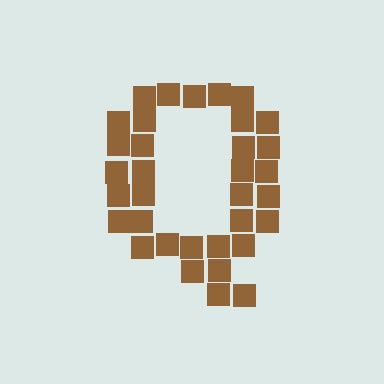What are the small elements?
The small elements are squares.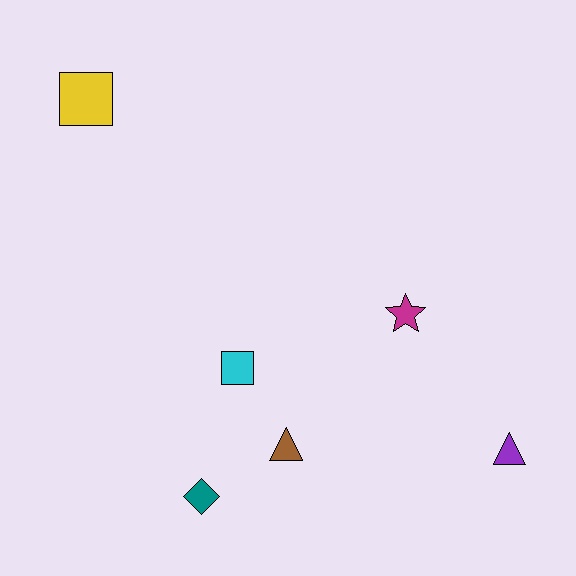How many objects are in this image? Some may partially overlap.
There are 6 objects.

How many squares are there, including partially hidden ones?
There are 2 squares.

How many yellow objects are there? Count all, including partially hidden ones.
There is 1 yellow object.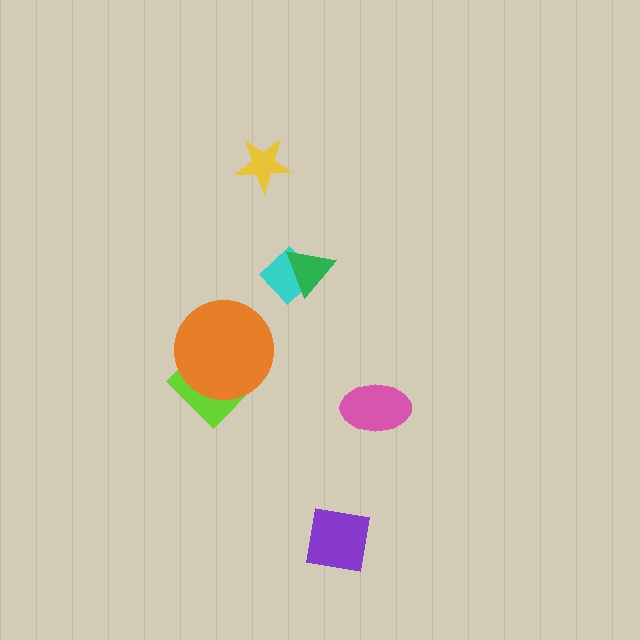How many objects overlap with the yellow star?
0 objects overlap with the yellow star.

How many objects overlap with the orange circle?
1 object overlaps with the orange circle.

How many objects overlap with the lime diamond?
1 object overlaps with the lime diamond.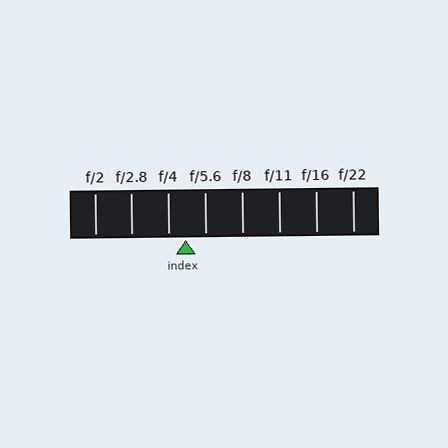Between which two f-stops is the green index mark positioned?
The index mark is between f/4 and f/5.6.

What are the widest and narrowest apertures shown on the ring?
The widest aperture shown is f/2 and the narrowest is f/22.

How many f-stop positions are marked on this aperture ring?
There are 8 f-stop positions marked.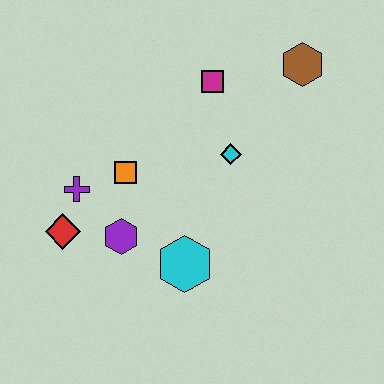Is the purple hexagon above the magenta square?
No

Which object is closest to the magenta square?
The cyan diamond is closest to the magenta square.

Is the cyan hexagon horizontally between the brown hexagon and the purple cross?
Yes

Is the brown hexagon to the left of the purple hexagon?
No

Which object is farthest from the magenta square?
The red diamond is farthest from the magenta square.